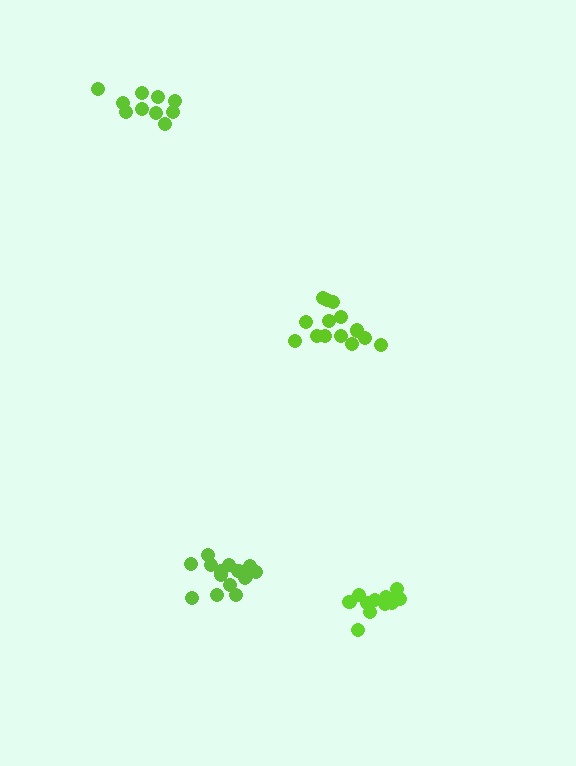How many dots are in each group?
Group 1: 15 dots, Group 2: 15 dots, Group 3: 10 dots, Group 4: 12 dots (52 total).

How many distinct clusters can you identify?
There are 4 distinct clusters.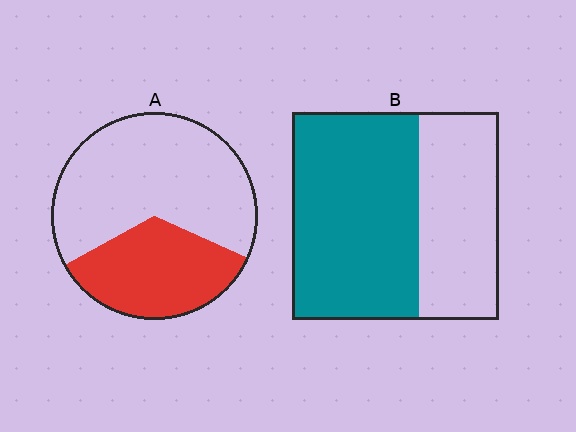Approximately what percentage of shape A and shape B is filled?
A is approximately 35% and B is approximately 60%.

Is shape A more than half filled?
No.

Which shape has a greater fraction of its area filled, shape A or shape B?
Shape B.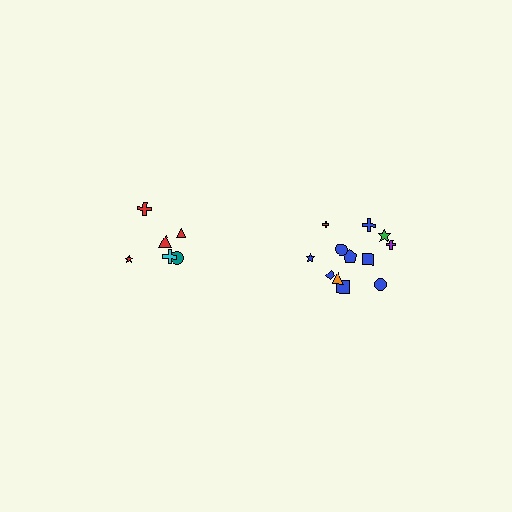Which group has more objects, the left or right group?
The right group.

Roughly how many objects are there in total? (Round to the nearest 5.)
Roughly 20 objects in total.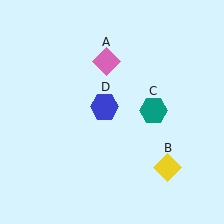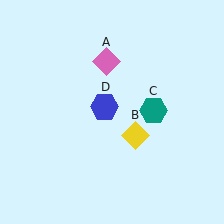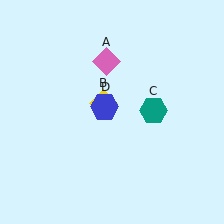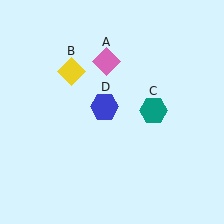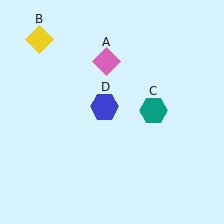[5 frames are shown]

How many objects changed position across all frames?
1 object changed position: yellow diamond (object B).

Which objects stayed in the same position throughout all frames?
Pink diamond (object A) and teal hexagon (object C) and blue hexagon (object D) remained stationary.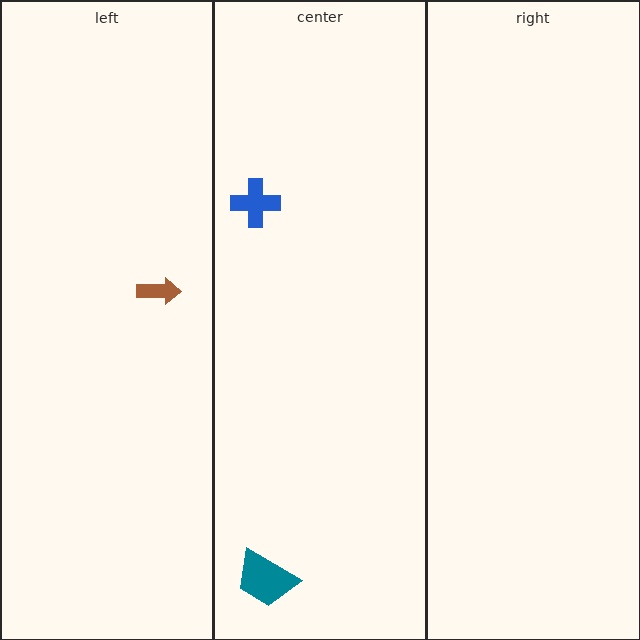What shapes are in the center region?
The blue cross, the teal trapezoid.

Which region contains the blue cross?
The center region.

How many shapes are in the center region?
2.